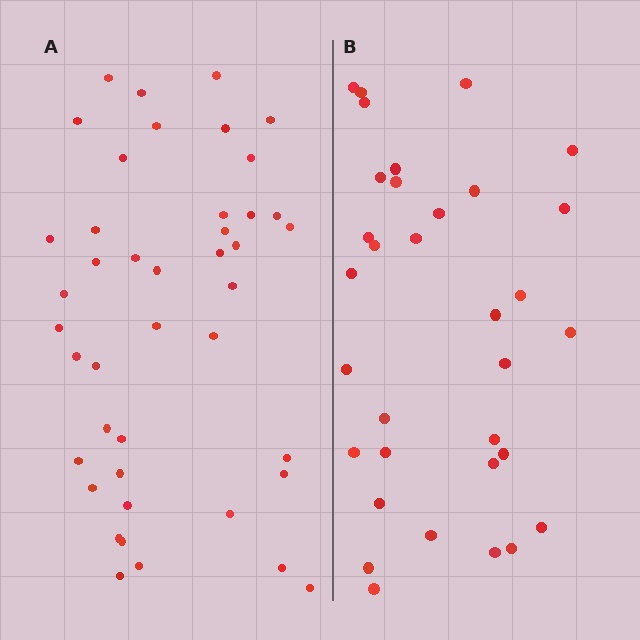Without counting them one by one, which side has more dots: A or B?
Region A (the left region) has more dots.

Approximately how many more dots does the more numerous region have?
Region A has roughly 10 or so more dots than region B.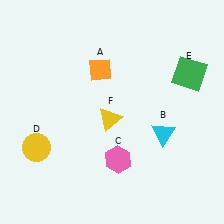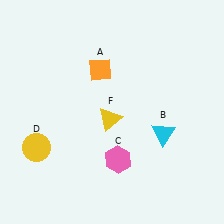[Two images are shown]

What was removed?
The green square (E) was removed in Image 2.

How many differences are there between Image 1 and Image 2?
There is 1 difference between the two images.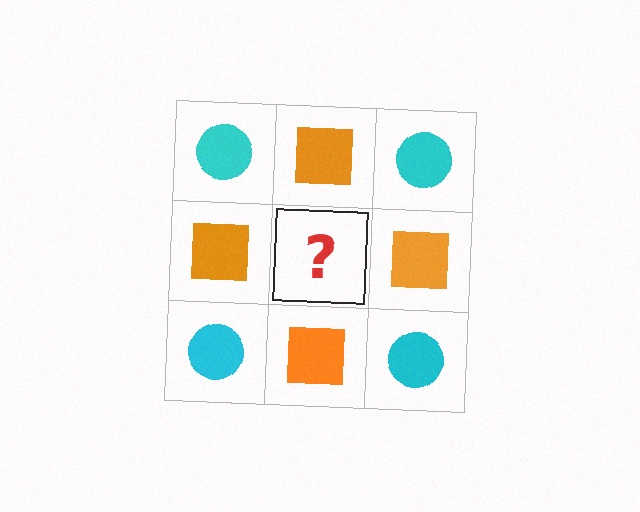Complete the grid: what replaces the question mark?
The question mark should be replaced with a cyan circle.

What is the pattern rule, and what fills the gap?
The rule is that it alternates cyan circle and orange square in a checkerboard pattern. The gap should be filled with a cyan circle.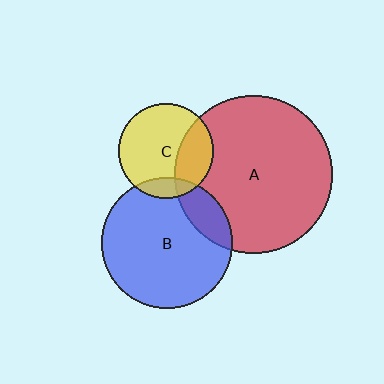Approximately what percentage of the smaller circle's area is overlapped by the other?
Approximately 15%.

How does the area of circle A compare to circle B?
Approximately 1.5 times.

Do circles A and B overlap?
Yes.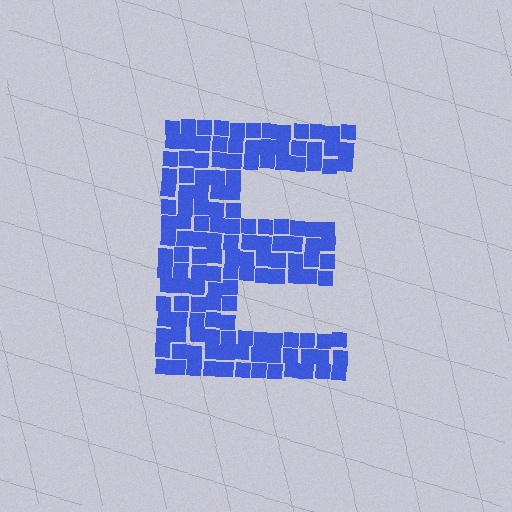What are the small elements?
The small elements are squares.